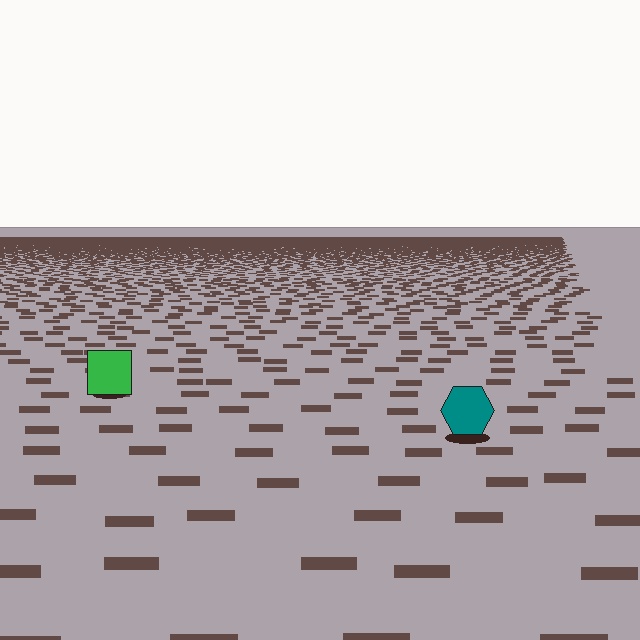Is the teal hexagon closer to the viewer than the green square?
Yes. The teal hexagon is closer — you can tell from the texture gradient: the ground texture is coarser near it.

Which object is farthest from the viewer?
The green square is farthest from the viewer. It appears smaller and the ground texture around it is denser.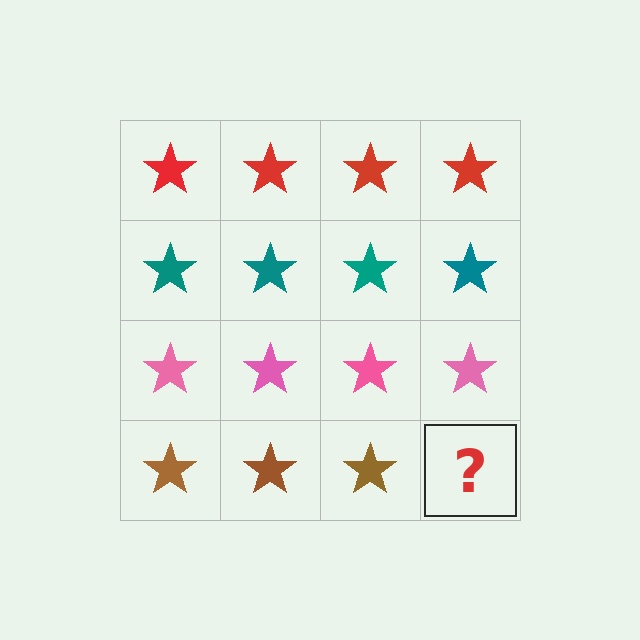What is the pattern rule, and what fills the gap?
The rule is that each row has a consistent color. The gap should be filled with a brown star.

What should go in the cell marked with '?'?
The missing cell should contain a brown star.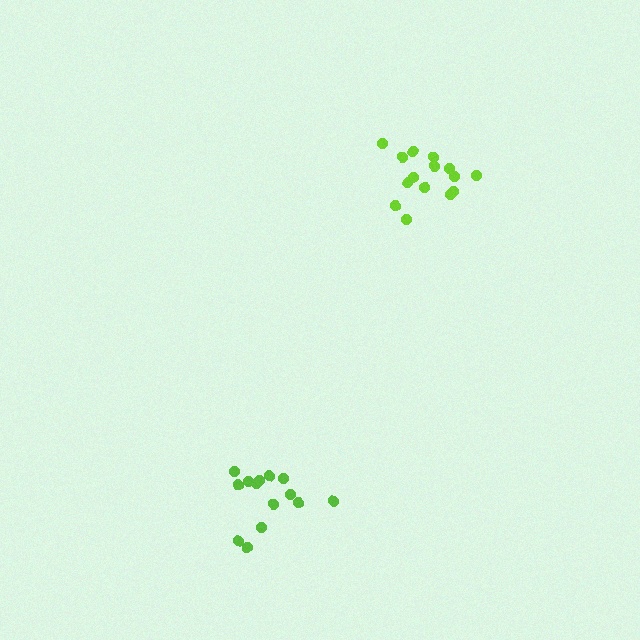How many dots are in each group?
Group 1: 15 dots, Group 2: 14 dots (29 total).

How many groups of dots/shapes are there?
There are 2 groups.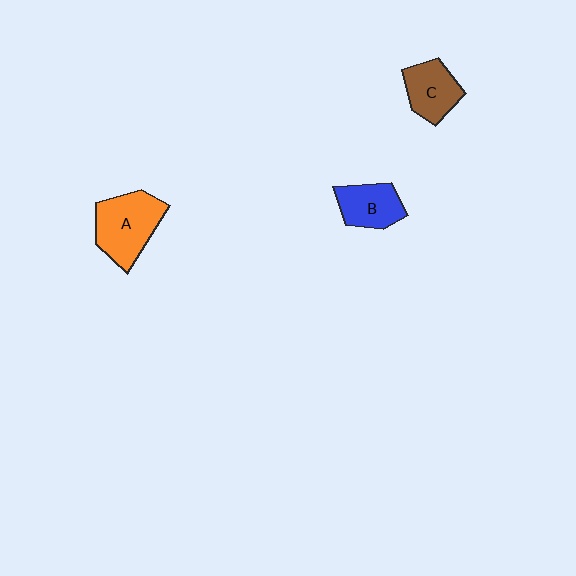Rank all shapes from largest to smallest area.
From largest to smallest: A (orange), C (brown), B (blue).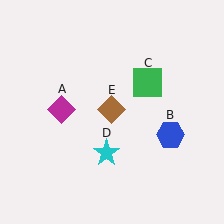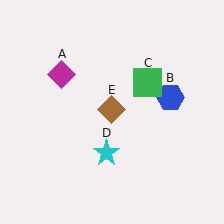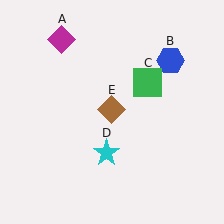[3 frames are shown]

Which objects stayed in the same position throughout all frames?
Green square (object C) and cyan star (object D) and brown diamond (object E) remained stationary.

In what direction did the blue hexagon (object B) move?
The blue hexagon (object B) moved up.